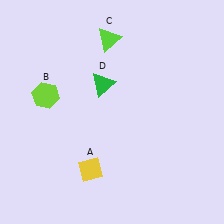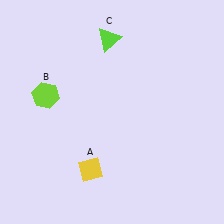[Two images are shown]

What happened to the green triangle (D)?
The green triangle (D) was removed in Image 2. It was in the top-left area of Image 1.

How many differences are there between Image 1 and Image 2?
There is 1 difference between the two images.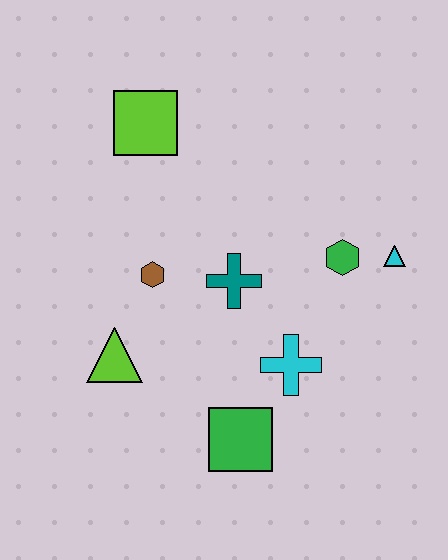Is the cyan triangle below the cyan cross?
No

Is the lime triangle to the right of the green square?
No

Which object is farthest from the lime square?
The green square is farthest from the lime square.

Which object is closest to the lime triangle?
The brown hexagon is closest to the lime triangle.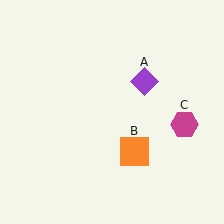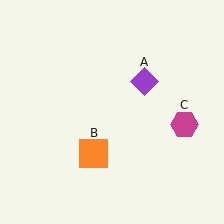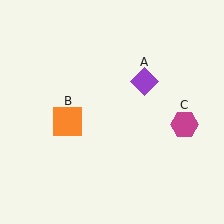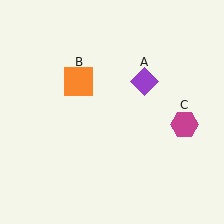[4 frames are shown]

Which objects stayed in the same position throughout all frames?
Purple diamond (object A) and magenta hexagon (object C) remained stationary.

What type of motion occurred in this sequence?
The orange square (object B) rotated clockwise around the center of the scene.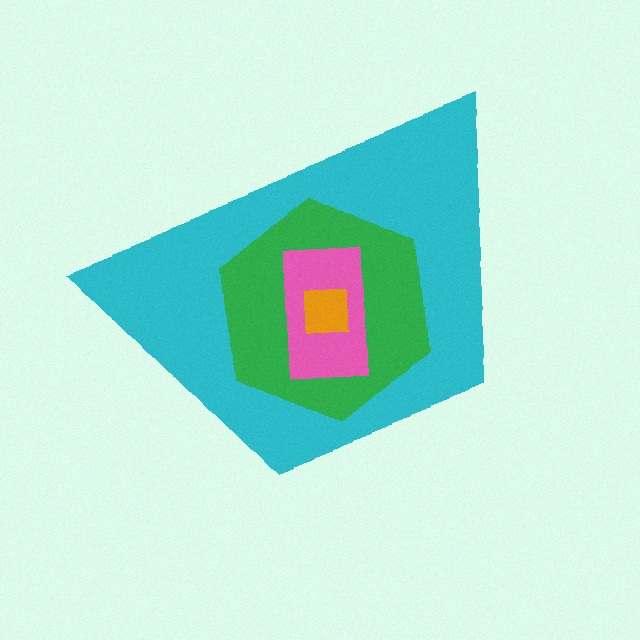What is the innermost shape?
The orange square.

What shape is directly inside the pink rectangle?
The orange square.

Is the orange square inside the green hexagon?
Yes.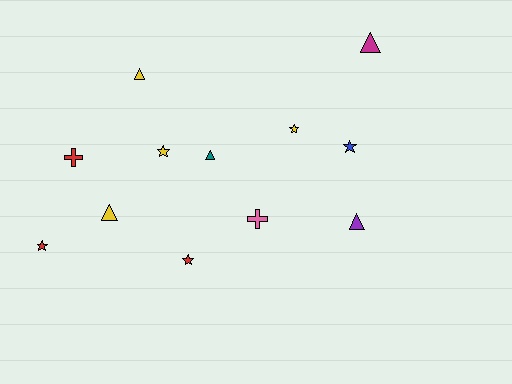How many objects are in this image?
There are 12 objects.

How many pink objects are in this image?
There is 1 pink object.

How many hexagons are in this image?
There are no hexagons.